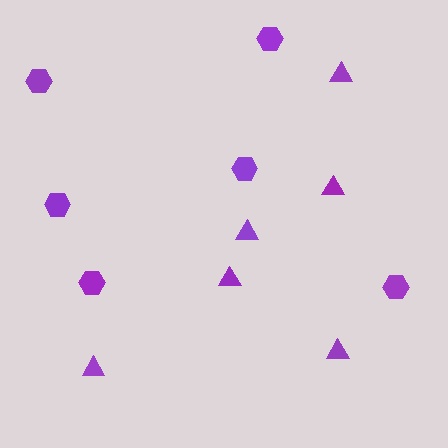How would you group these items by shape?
There are 2 groups: one group of triangles (6) and one group of hexagons (6).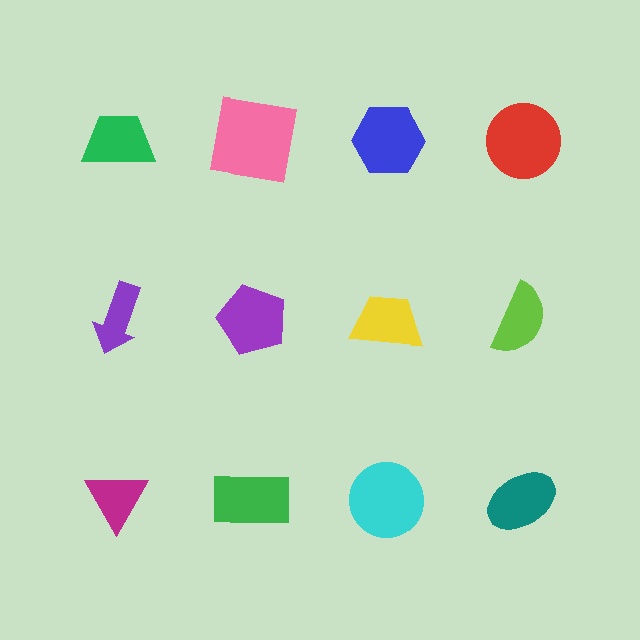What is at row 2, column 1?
A purple arrow.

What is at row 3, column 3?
A cyan circle.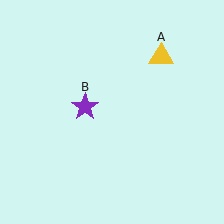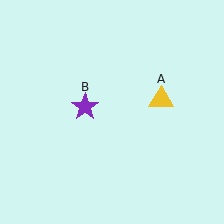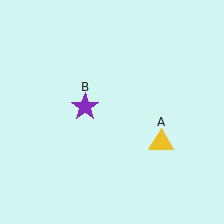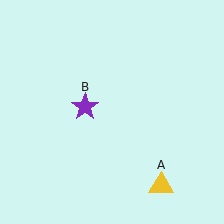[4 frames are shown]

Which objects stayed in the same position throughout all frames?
Purple star (object B) remained stationary.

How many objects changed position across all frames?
1 object changed position: yellow triangle (object A).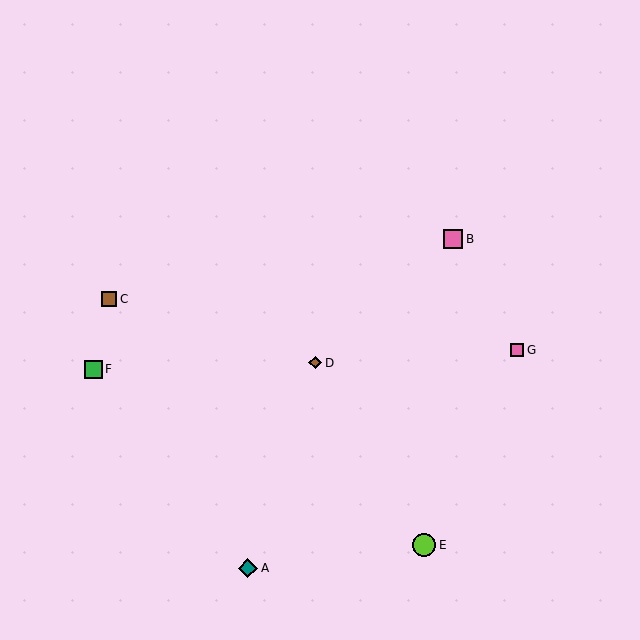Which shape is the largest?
The lime circle (labeled E) is the largest.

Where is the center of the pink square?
The center of the pink square is at (517, 350).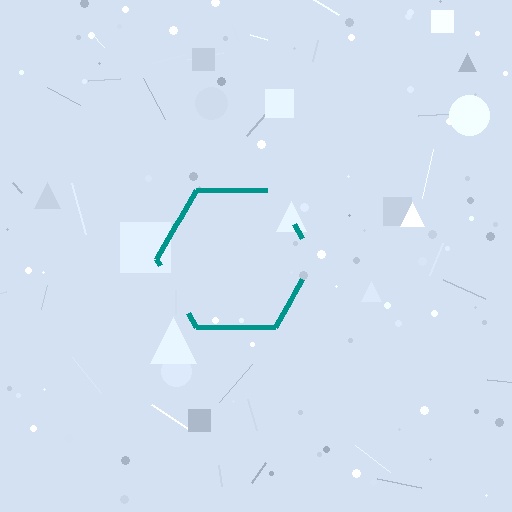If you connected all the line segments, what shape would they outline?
They would outline a hexagon.